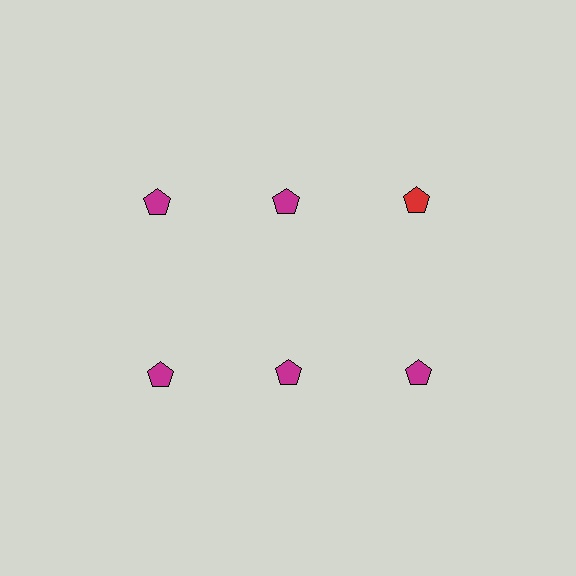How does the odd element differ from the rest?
It has a different color: red instead of magenta.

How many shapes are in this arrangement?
There are 6 shapes arranged in a grid pattern.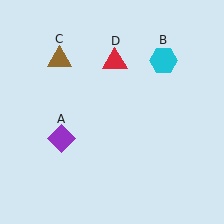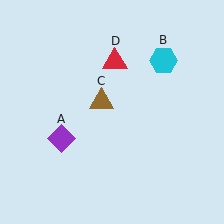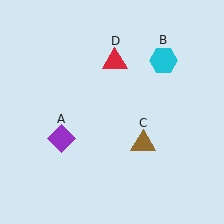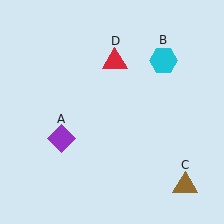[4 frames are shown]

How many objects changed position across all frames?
1 object changed position: brown triangle (object C).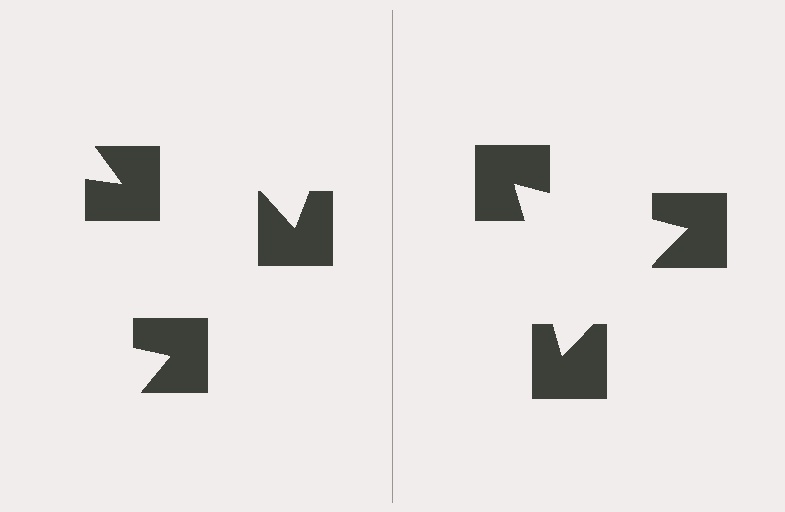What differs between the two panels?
The notched squares are positioned identically on both sides; only the wedge orientations differ. On the right they align to a triangle; on the left they are misaligned.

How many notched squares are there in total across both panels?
6 — 3 on each side.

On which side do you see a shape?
An illusory triangle appears on the right side. On the left side the wedge cuts are rotated, so no coherent shape forms.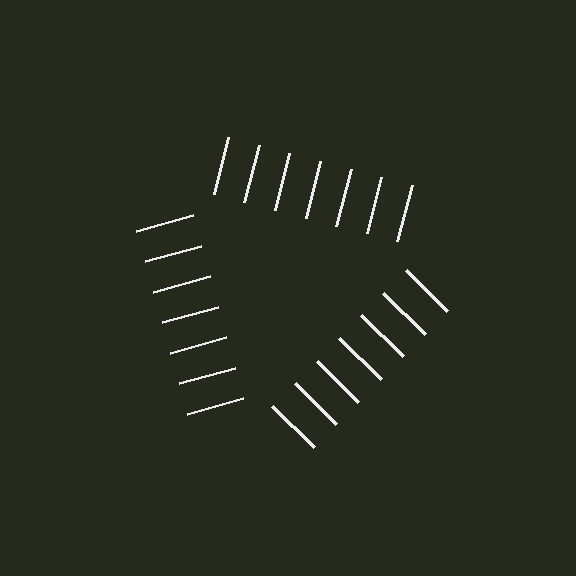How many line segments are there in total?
21 — 7 along each of the 3 edges.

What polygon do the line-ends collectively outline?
An illusory triangle — the line segments terminate on its edges but no continuous stroke is drawn.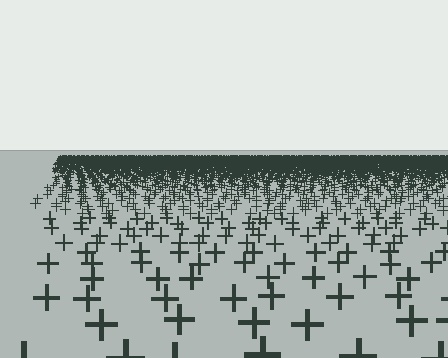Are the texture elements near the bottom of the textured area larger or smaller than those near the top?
Larger. Near the bottom, elements are closer to the viewer and appear at a bigger on-screen size.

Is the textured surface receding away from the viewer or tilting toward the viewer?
The surface is receding away from the viewer. Texture elements get smaller and denser toward the top.